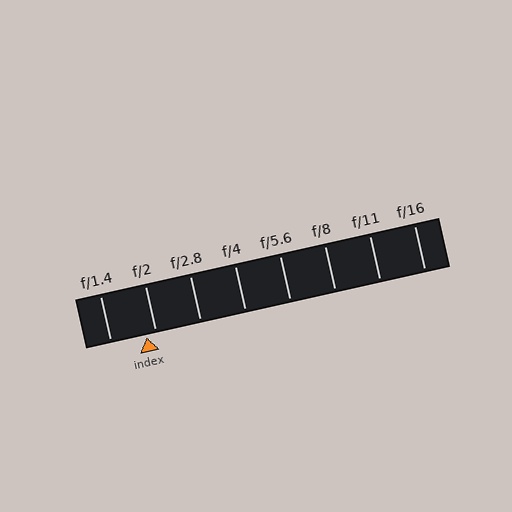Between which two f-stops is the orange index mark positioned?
The index mark is between f/1.4 and f/2.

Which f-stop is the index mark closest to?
The index mark is closest to f/2.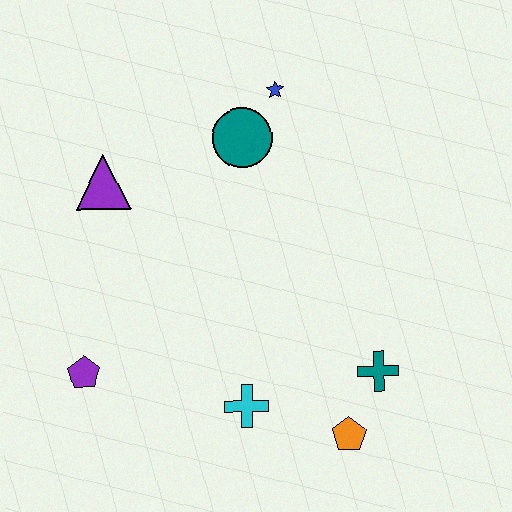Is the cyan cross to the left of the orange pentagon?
Yes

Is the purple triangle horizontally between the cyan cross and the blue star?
No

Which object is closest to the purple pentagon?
The cyan cross is closest to the purple pentagon.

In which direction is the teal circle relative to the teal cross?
The teal circle is above the teal cross.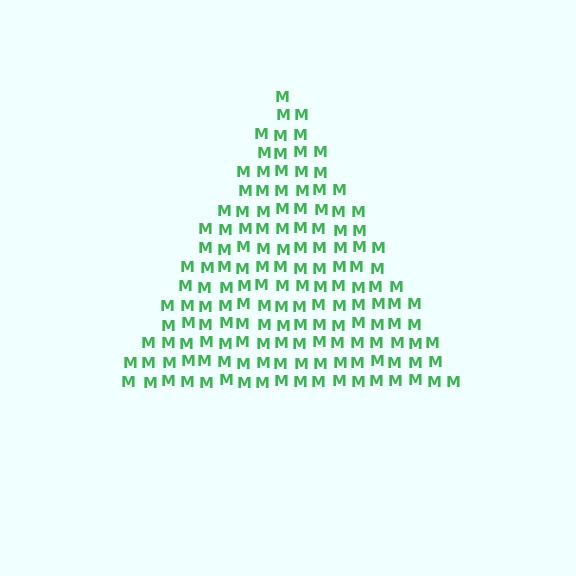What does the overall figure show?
The overall figure shows a triangle.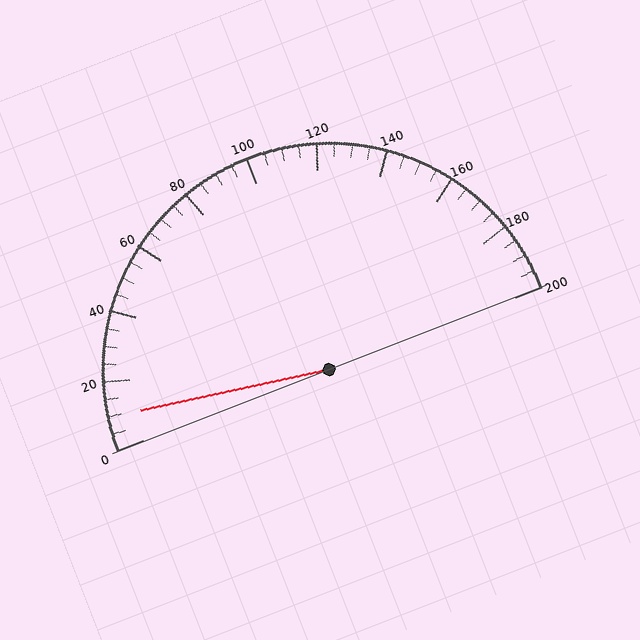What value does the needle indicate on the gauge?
The needle indicates approximately 10.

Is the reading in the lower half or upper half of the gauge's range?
The reading is in the lower half of the range (0 to 200).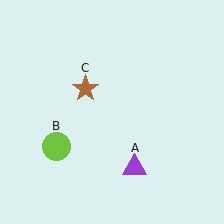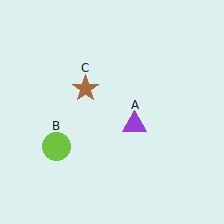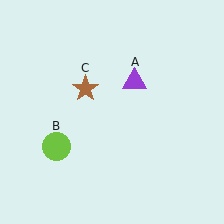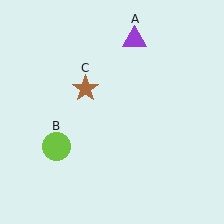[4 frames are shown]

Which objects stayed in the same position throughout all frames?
Lime circle (object B) and brown star (object C) remained stationary.